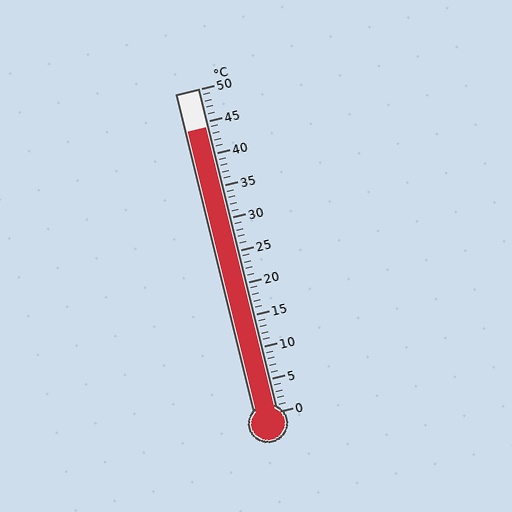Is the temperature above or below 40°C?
The temperature is above 40°C.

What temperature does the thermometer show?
The thermometer shows approximately 44°C.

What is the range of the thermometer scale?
The thermometer scale ranges from 0°C to 50°C.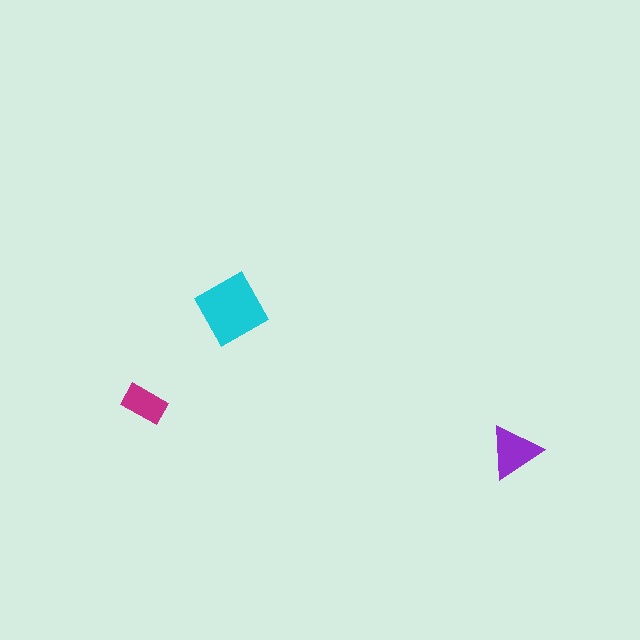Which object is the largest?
The cyan diamond.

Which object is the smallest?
The magenta rectangle.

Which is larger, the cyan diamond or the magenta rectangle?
The cyan diamond.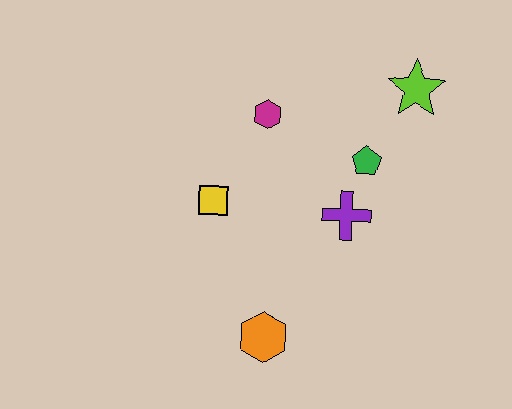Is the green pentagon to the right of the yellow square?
Yes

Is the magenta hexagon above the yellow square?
Yes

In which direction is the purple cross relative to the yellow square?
The purple cross is to the right of the yellow square.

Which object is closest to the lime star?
The green pentagon is closest to the lime star.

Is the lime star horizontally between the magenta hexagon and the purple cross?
No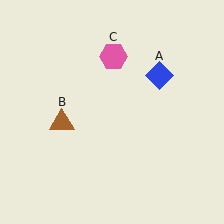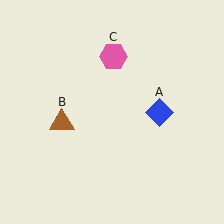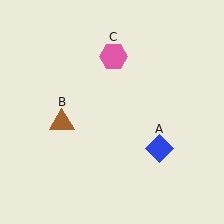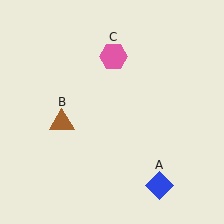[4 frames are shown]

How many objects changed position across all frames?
1 object changed position: blue diamond (object A).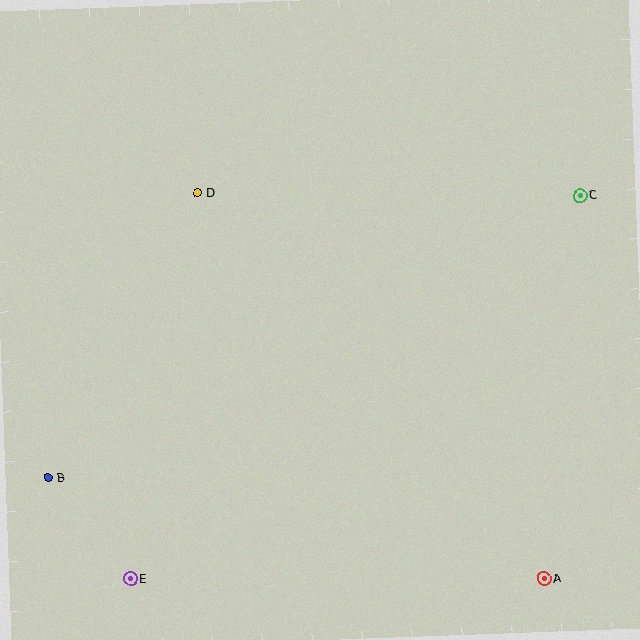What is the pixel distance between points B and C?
The distance between B and C is 602 pixels.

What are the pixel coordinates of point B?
Point B is at (48, 478).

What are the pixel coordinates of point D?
Point D is at (197, 193).